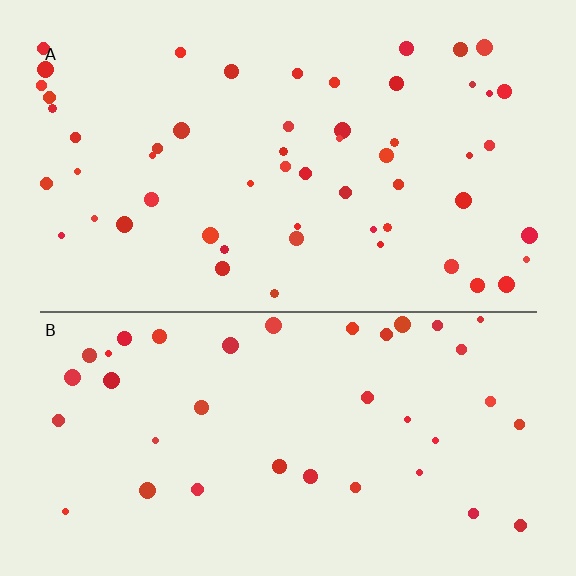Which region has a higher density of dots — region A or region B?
A (the top).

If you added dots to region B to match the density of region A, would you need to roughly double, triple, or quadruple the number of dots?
Approximately double.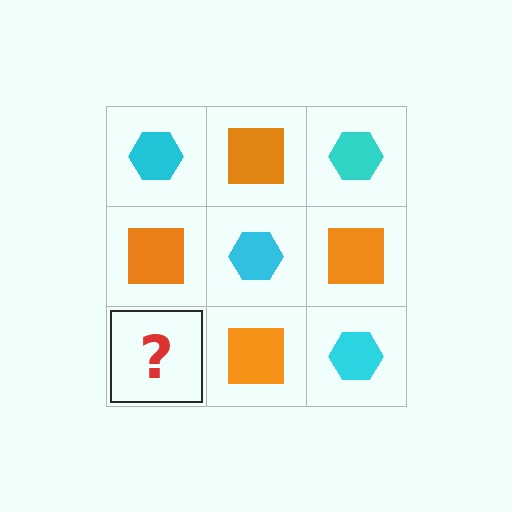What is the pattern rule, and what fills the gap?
The rule is that it alternates cyan hexagon and orange square in a checkerboard pattern. The gap should be filled with a cyan hexagon.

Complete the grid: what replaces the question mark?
The question mark should be replaced with a cyan hexagon.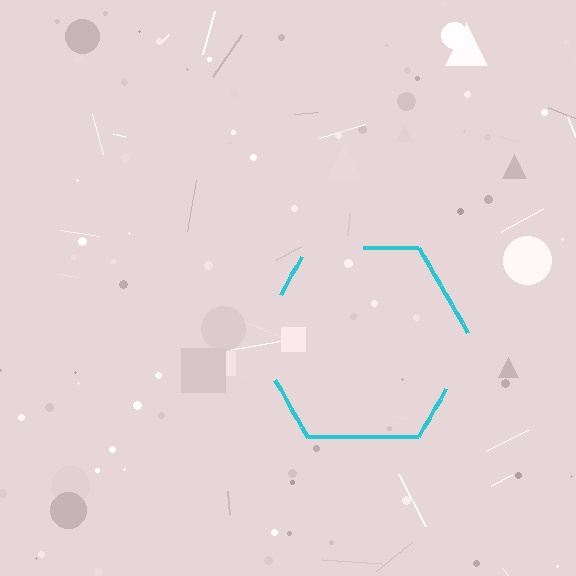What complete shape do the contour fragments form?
The contour fragments form a hexagon.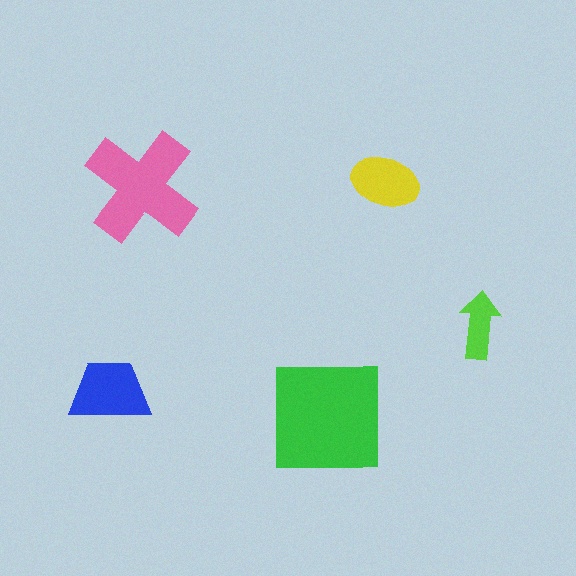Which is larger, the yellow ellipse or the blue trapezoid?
The blue trapezoid.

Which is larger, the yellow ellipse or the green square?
The green square.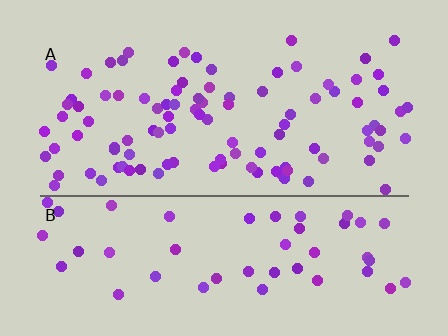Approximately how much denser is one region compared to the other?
Approximately 1.8× — region A over region B.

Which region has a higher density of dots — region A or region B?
A (the top).